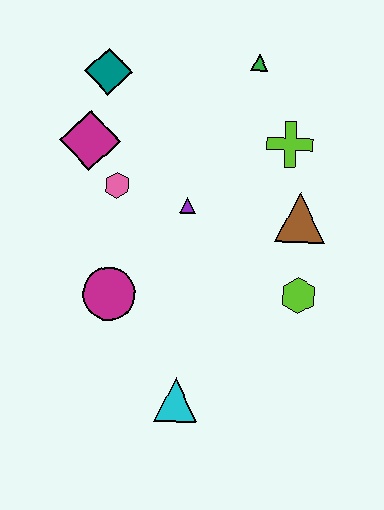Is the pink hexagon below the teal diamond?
Yes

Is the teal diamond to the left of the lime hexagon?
Yes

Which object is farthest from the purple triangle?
The cyan triangle is farthest from the purple triangle.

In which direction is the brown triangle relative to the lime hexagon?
The brown triangle is above the lime hexagon.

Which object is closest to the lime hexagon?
The brown triangle is closest to the lime hexagon.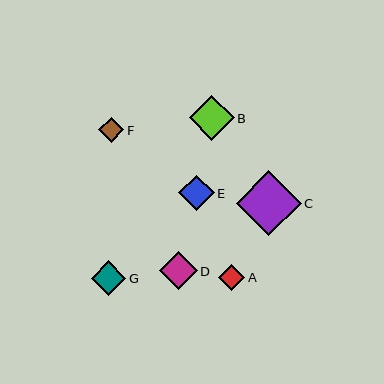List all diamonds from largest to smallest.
From largest to smallest: C, B, D, E, G, A, F.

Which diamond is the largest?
Diamond C is the largest with a size of approximately 65 pixels.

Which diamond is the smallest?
Diamond F is the smallest with a size of approximately 25 pixels.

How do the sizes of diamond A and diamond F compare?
Diamond A and diamond F are approximately the same size.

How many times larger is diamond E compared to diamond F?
Diamond E is approximately 1.4 times the size of diamond F.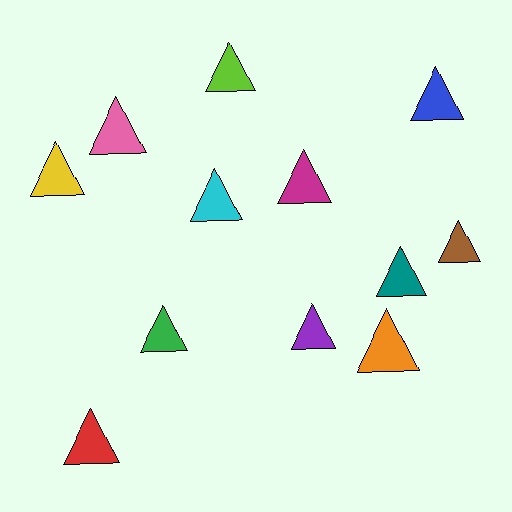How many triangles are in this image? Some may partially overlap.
There are 12 triangles.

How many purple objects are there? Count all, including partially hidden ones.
There is 1 purple object.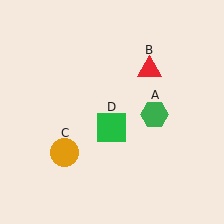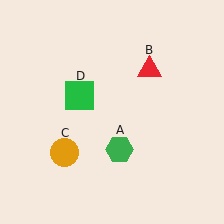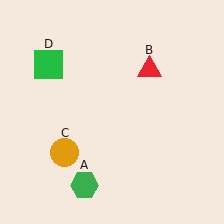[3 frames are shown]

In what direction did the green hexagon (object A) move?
The green hexagon (object A) moved down and to the left.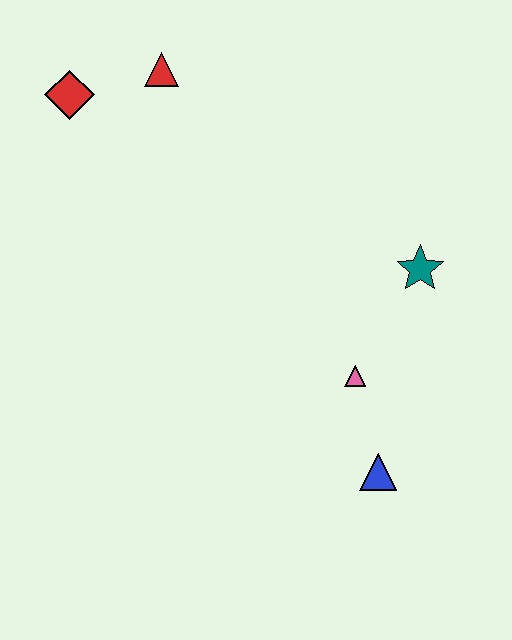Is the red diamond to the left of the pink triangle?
Yes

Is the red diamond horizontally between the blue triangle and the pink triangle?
No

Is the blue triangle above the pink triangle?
No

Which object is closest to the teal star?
The pink triangle is closest to the teal star.